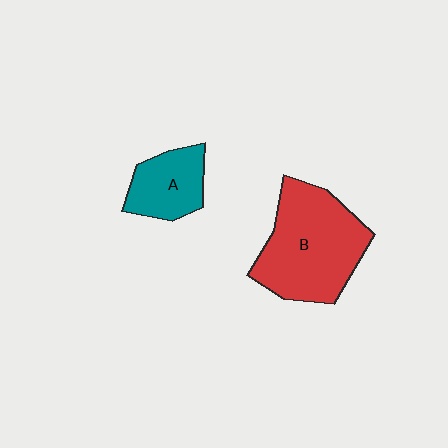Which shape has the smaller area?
Shape A (teal).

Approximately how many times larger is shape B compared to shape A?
Approximately 2.1 times.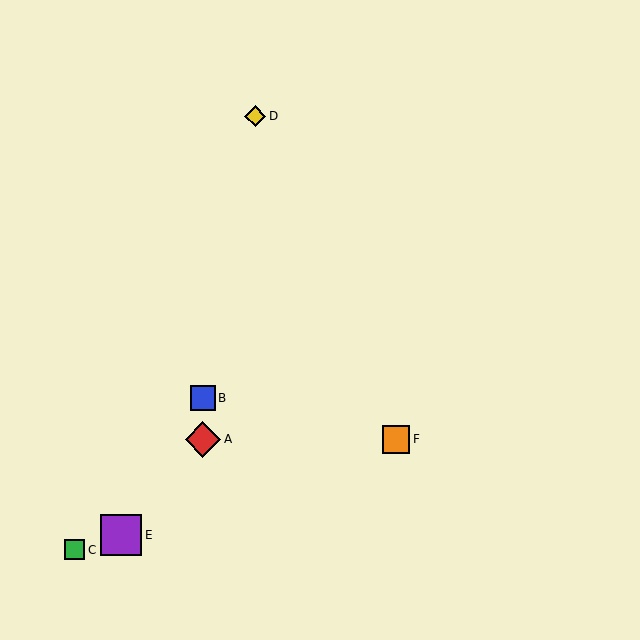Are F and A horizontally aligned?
Yes, both are at y≈439.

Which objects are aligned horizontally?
Objects A, F are aligned horizontally.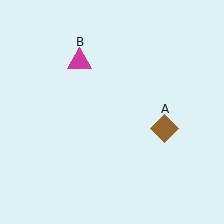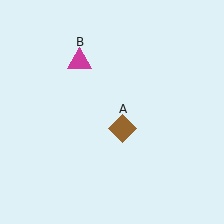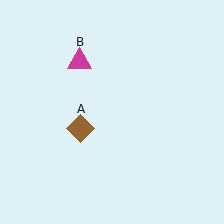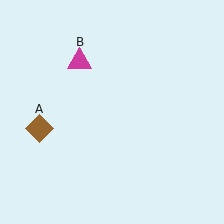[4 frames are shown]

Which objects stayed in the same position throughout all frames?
Magenta triangle (object B) remained stationary.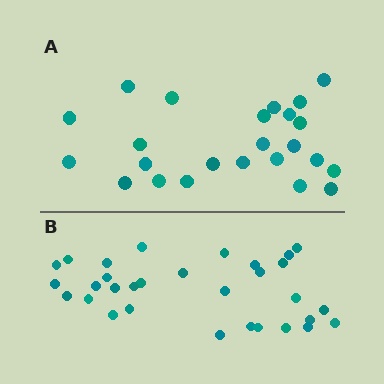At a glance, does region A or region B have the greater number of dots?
Region B (the bottom region) has more dots.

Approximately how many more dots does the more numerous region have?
Region B has roughly 8 or so more dots than region A.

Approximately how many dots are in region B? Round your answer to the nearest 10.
About 30 dots. (The exact count is 31, which rounds to 30.)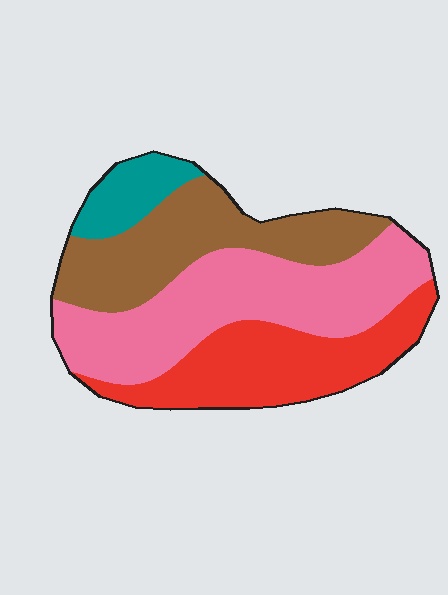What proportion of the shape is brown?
Brown takes up about one quarter (1/4) of the shape.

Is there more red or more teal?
Red.